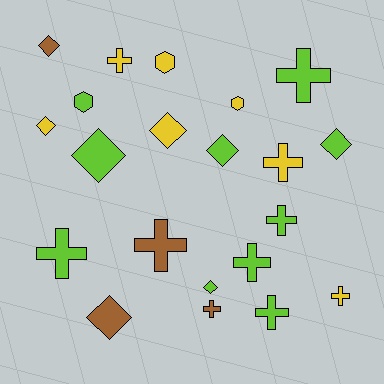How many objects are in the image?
There are 21 objects.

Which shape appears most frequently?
Cross, with 10 objects.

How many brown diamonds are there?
There are 2 brown diamonds.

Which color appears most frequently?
Lime, with 10 objects.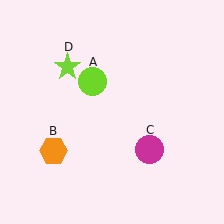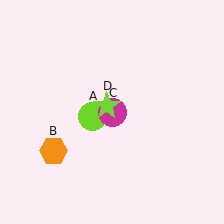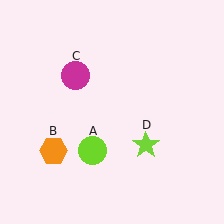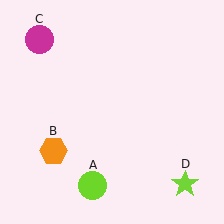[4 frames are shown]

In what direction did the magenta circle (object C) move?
The magenta circle (object C) moved up and to the left.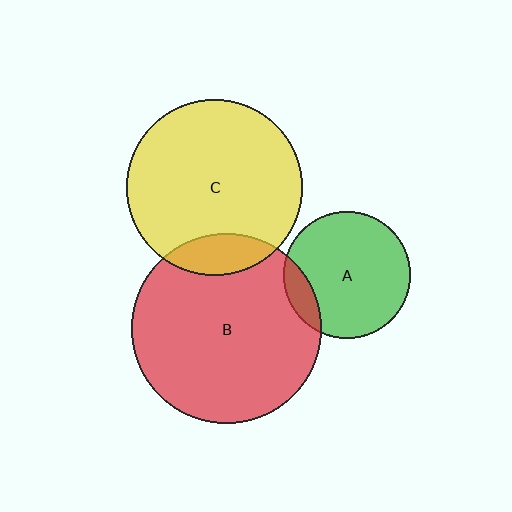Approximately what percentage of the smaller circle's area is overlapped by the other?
Approximately 15%.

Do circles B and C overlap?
Yes.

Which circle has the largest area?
Circle B (red).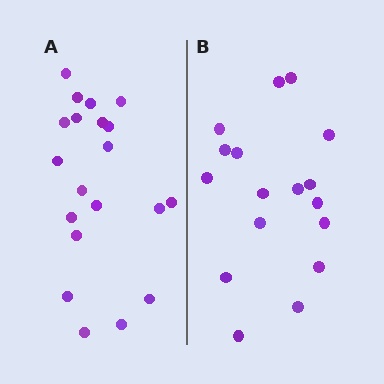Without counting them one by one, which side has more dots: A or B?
Region A (the left region) has more dots.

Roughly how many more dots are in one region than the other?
Region A has just a few more — roughly 2 or 3 more dots than region B.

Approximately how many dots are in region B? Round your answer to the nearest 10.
About 20 dots. (The exact count is 17, which rounds to 20.)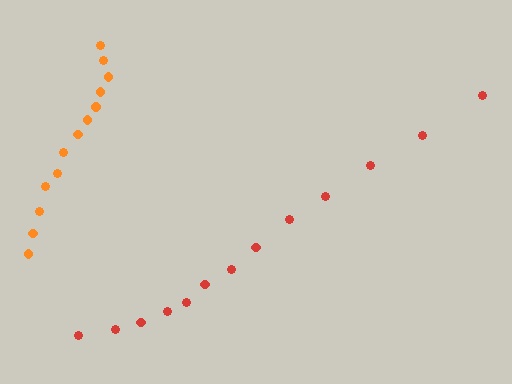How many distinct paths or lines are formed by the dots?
There are 2 distinct paths.